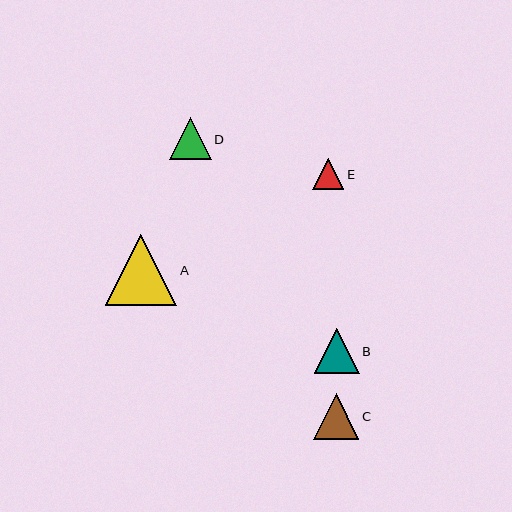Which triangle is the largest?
Triangle A is the largest with a size of approximately 71 pixels.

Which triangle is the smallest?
Triangle E is the smallest with a size of approximately 31 pixels.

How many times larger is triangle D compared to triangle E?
Triangle D is approximately 1.4 times the size of triangle E.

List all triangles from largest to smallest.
From largest to smallest: A, C, B, D, E.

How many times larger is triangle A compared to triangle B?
Triangle A is approximately 1.6 times the size of triangle B.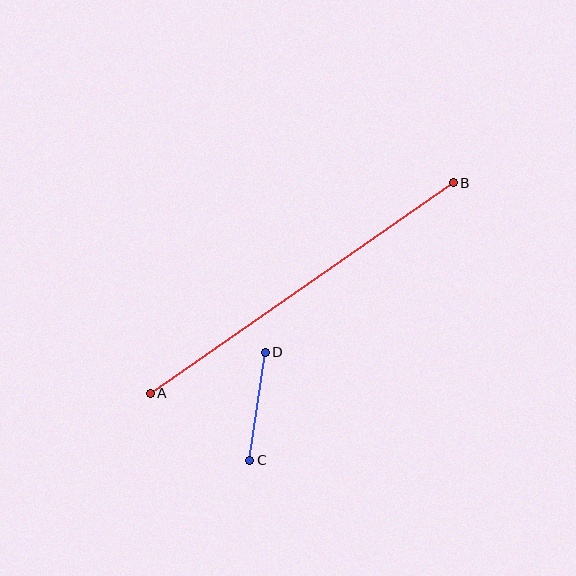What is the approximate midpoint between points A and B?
The midpoint is at approximately (302, 288) pixels.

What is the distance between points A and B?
The distance is approximately 369 pixels.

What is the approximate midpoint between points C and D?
The midpoint is at approximately (257, 406) pixels.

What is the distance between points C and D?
The distance is approximately 109 pixels.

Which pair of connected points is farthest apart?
Points A and B are farthest apart.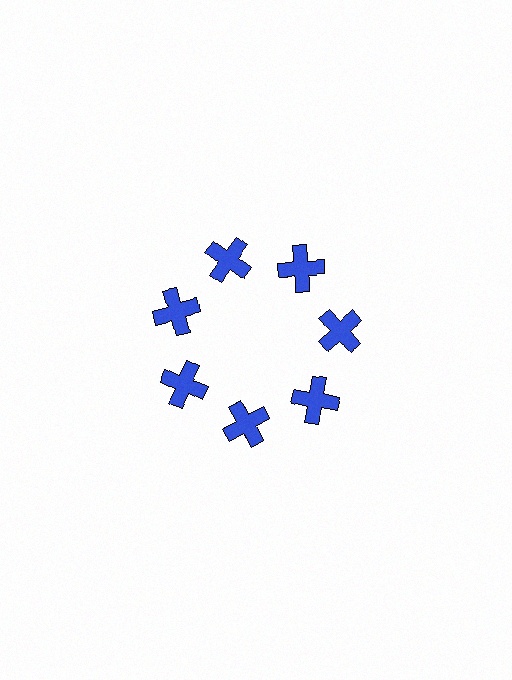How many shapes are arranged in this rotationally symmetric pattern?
There are 7 shapes, arranged in 7 groups of 1.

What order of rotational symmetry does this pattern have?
This pattern has 7-fold rotational symmetry.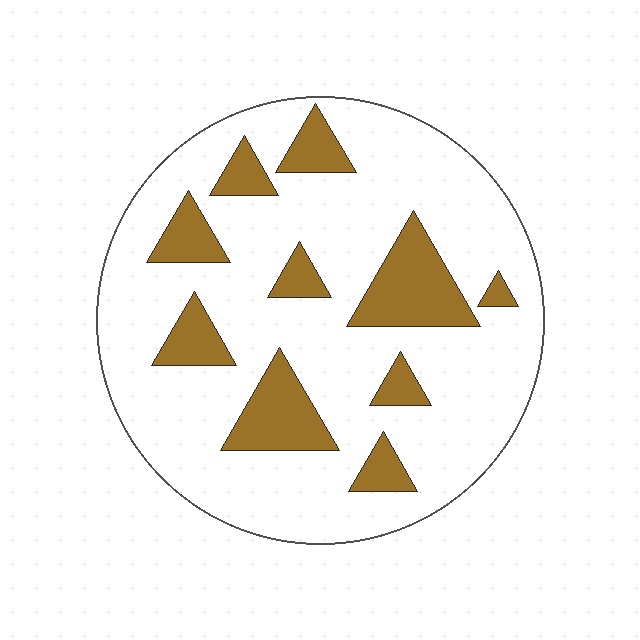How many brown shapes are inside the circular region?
10.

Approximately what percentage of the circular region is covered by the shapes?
Approximately 20%.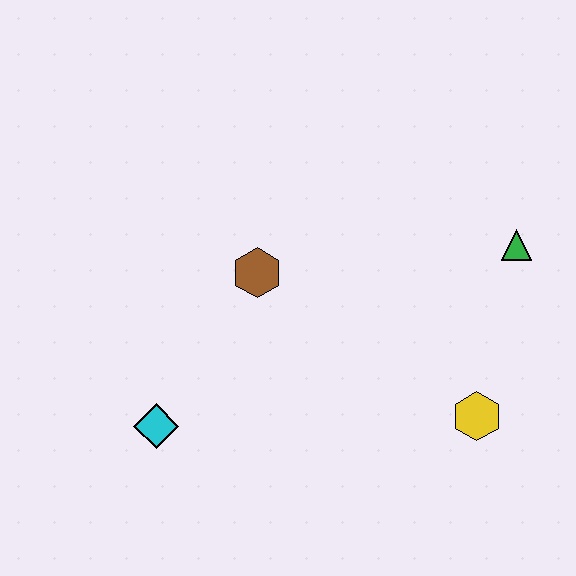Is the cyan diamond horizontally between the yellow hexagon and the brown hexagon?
No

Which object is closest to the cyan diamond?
The brown hexagon is closest to the cyan diamond.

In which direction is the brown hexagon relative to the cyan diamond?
The brown hexagon is above the cyan diamond.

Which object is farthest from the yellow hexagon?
The cyan diamond is farthest from the yellow hexagon.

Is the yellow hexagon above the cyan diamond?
Yes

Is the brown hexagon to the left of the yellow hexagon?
Yes